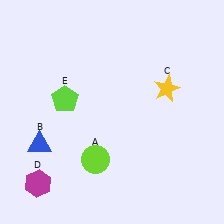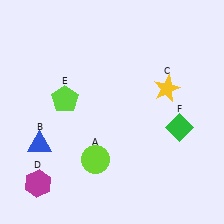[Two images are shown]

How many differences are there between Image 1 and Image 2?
There is 1 difference between the two images.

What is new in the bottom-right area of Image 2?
A green diamond (F) was added in the bottom-right area of Image 2.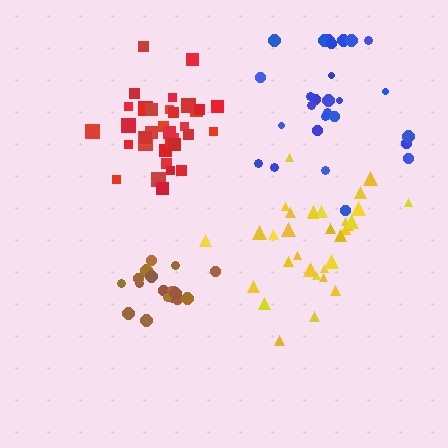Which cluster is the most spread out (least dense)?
Blue.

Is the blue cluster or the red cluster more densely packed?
Red.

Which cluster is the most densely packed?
Red.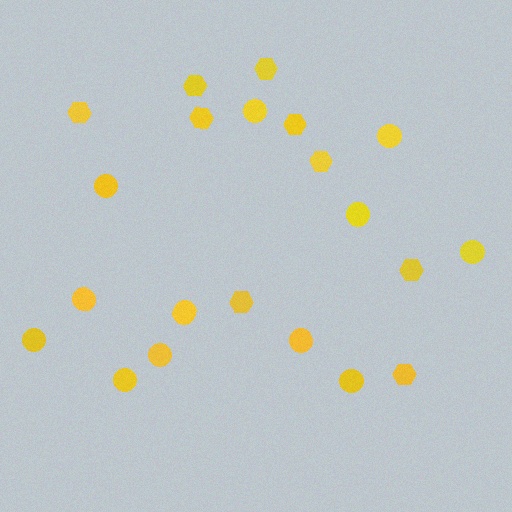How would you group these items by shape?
There are 2 groups: one group of hexagons (9) and one group of circles (12).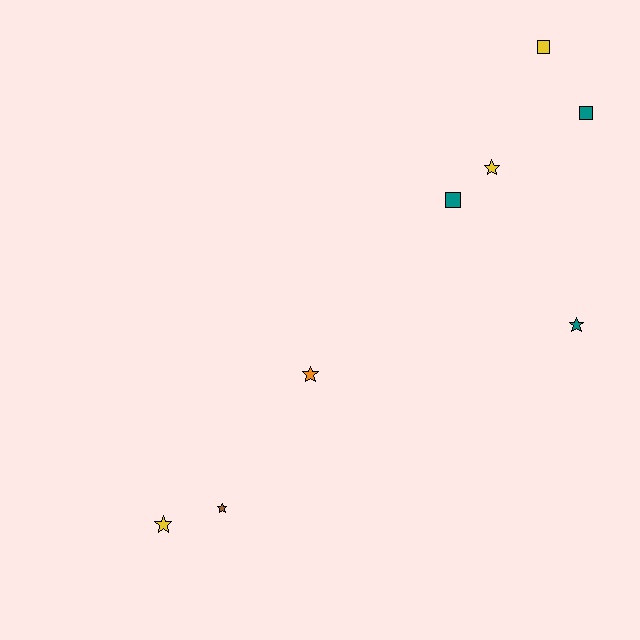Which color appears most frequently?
Yellow, with 3 objects.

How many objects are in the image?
There are 8 objects.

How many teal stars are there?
There is 1 teal star.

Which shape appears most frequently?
Star, with 5 objects.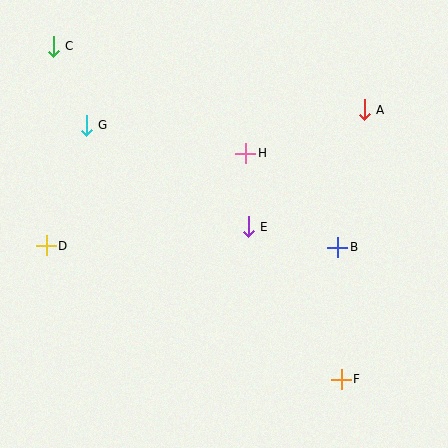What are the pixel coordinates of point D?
Point D is at (46, 246).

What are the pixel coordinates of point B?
Point B is at (338, 247).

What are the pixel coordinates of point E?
Point E is at (248, 227).